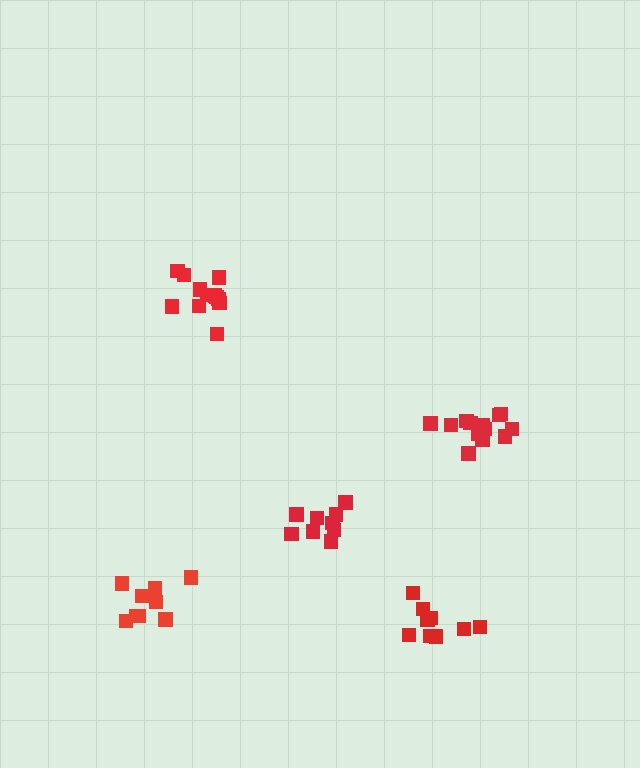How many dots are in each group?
Group 1: 13 dots, Group 2: 9 dots, Group 3: 13 dots, Group 4: 9 dots, Group 5: 9 dots (53 total).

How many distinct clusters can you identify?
There are 5 distinct clusters.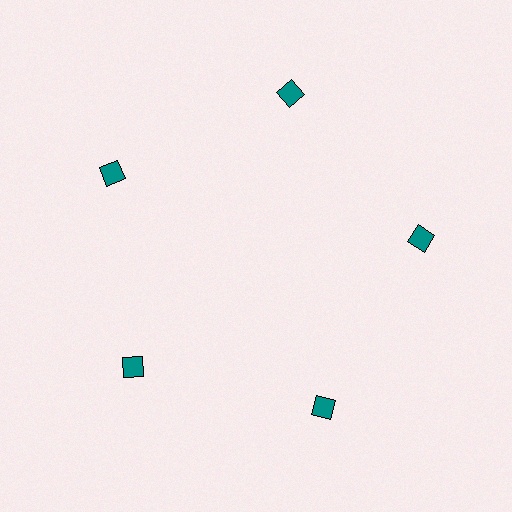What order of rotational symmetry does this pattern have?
This pattern has 5-fold rotational symmetry.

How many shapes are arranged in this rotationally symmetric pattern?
There are 5 shapes, arranged in 5 groups of 1.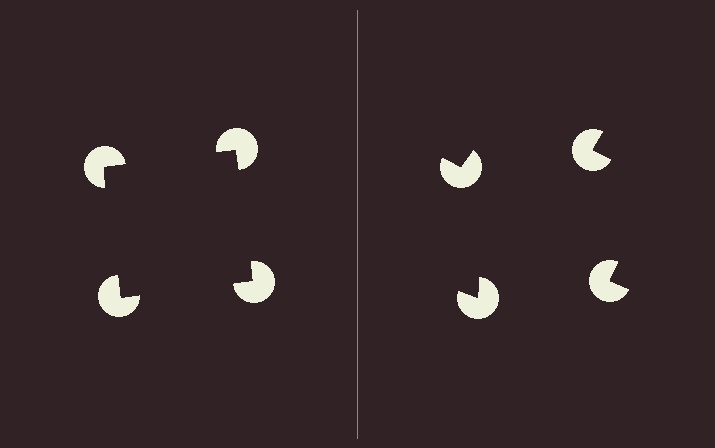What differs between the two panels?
The pac-man discs are positioned identically on both sides; only the wedge orientations differ. On the left they align to a square; on the right they are misaligned.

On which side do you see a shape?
An illusory square appears on the left side. On the right side the wedge cuts are rotated, so no coherent shape forms.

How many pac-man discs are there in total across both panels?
8 — 4 on each side.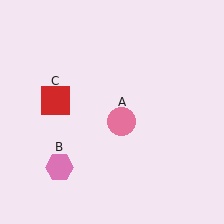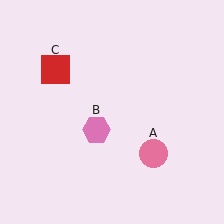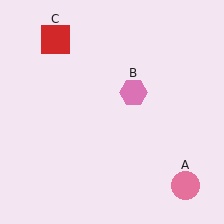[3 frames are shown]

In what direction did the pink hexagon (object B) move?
The pink hexagon (object B) moved up and to the right.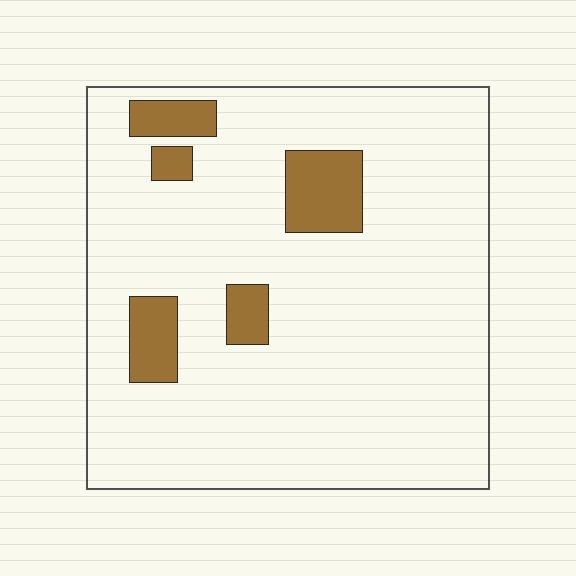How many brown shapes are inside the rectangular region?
5.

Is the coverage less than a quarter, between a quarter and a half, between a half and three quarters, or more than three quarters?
Less than a quarter.